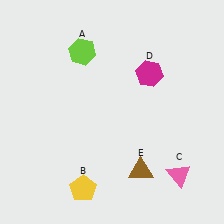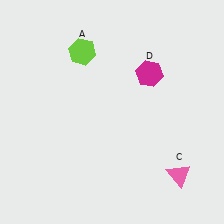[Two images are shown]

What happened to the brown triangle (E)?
The brown triangle (E) was removed in Image 2. It was in the bottom-right area of Image 1.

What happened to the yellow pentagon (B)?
The yellow pentagon (B) was removed in Image 2. It was in the bottom-left area of Image 1.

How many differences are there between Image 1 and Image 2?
There are 2 differences between the two images.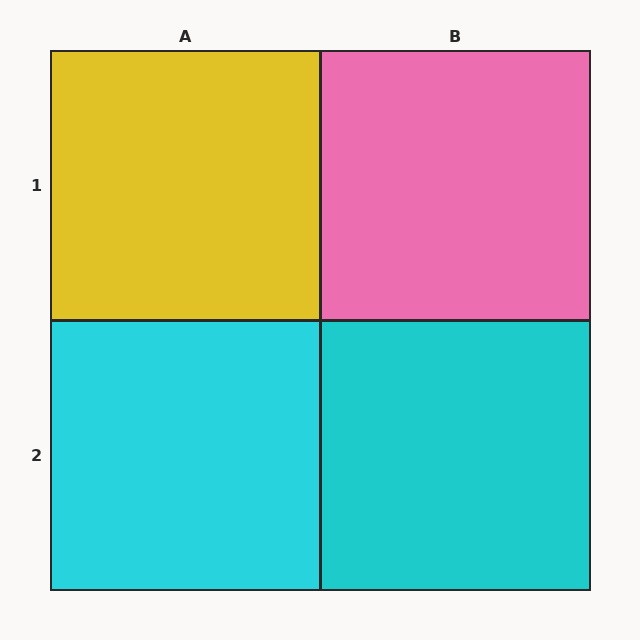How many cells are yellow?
1 cell is yellow.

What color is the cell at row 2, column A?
Cyan.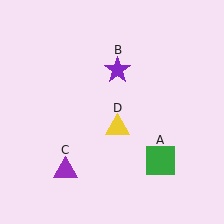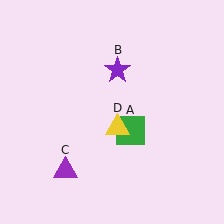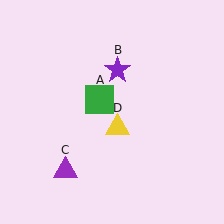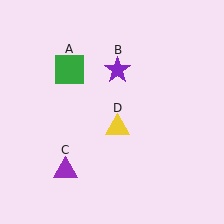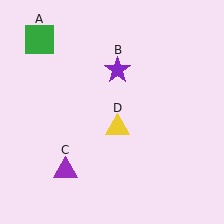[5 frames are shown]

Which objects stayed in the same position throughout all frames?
Purple star (object B) and purple triangle (object C) and yellow triangle (object D) remained stationary.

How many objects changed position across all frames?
1 object changed position: green square (object A).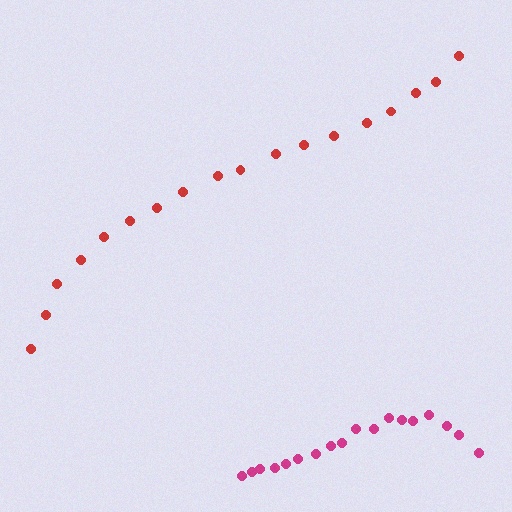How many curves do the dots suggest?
There are 2 distinct paths.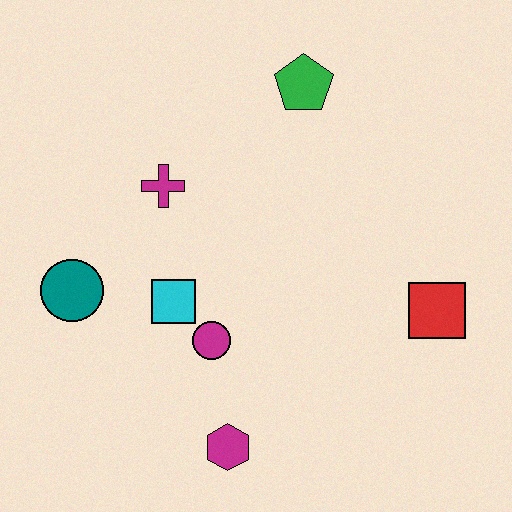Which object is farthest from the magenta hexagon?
The green pentagon is farthest from the magenta hexagon.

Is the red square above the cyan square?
No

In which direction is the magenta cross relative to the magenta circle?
The magenta cross is above the magenta circle.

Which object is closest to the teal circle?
The cyan square is closest to the teal circle.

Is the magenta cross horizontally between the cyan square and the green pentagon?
No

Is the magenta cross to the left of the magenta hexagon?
Yes